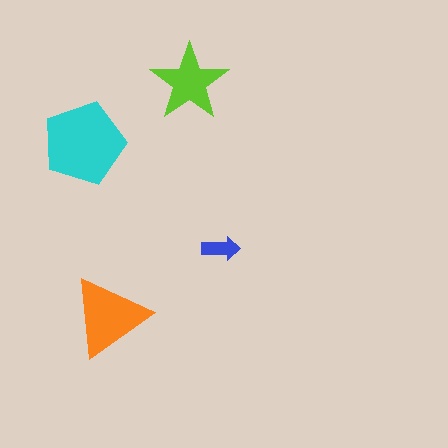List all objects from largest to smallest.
The cyan pentagon, the orange triangle, the lime star, the blue arrow.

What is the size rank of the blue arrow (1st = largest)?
4th.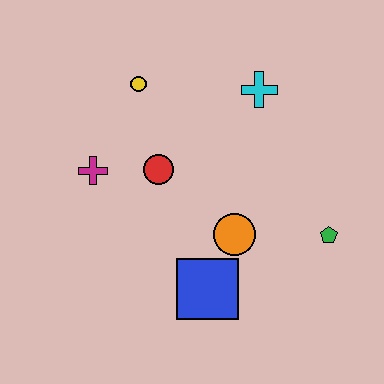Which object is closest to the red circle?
The magenta cross is closest to the red circle.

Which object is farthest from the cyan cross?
The blue square is farthest from the cyan cross.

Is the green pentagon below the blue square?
No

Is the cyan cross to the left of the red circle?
No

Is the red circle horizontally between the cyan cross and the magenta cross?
Yes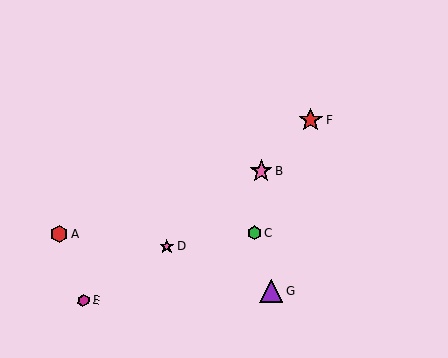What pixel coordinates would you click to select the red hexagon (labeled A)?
Click at (59, 234) to select the red hexagon A.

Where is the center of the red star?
The center of the red star is at (311, 120).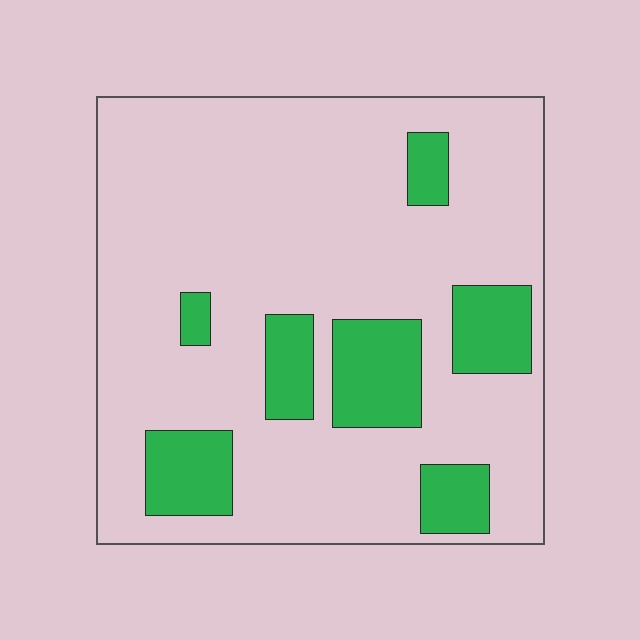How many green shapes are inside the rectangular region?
7.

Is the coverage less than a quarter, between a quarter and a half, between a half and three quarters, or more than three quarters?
Less than a quarter.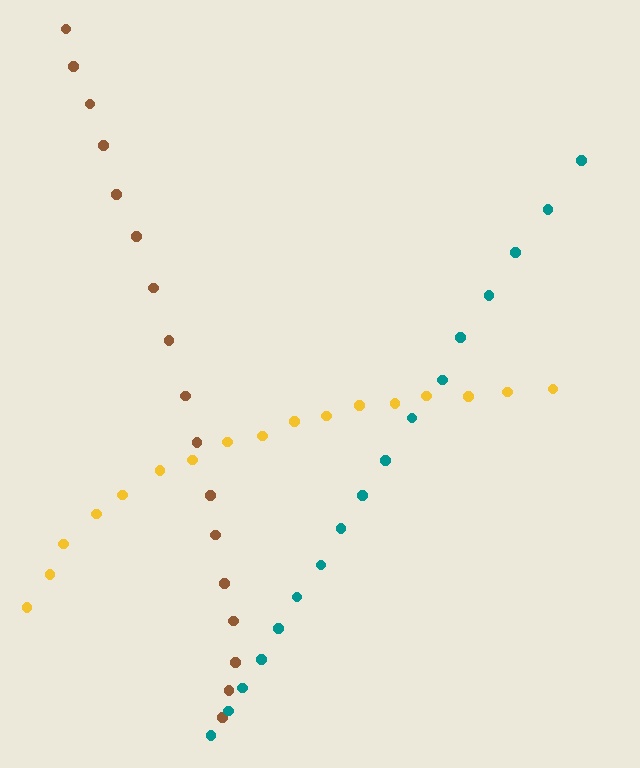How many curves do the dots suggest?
There are 3 distinct paths.